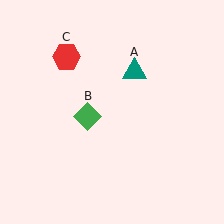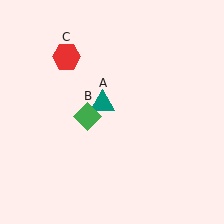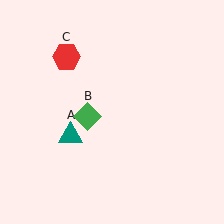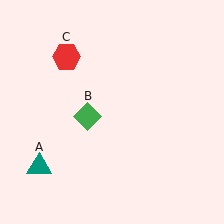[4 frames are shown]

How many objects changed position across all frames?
1 object changed position: teal triangle (object A).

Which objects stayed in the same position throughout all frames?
Green diamond (object B) and red hexagon (object C) remained stationary.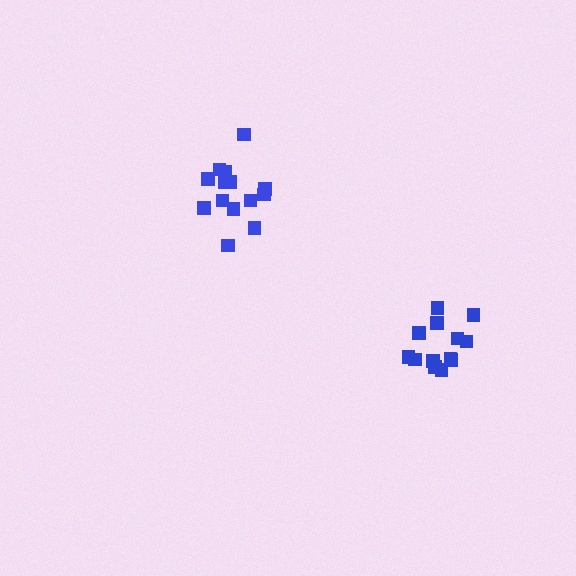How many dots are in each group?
Group 1: 13 dots, Group 2: 14 dots (27 total).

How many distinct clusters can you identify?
There are 2 distinct clusters.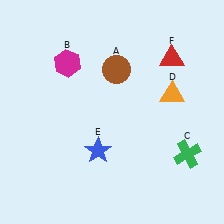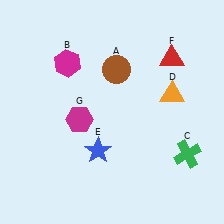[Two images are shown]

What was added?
A magenta hexagon (G) was added in Image 2.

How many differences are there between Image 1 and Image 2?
There is 1 difference between the two images.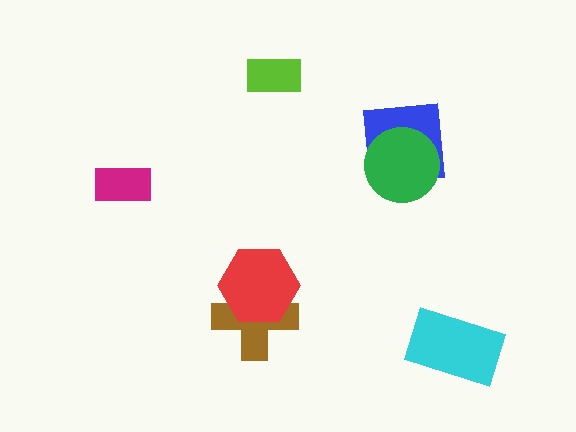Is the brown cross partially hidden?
Yes, it is partially covered by another shape.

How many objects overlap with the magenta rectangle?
0 objects overlap with the magenta rectangle.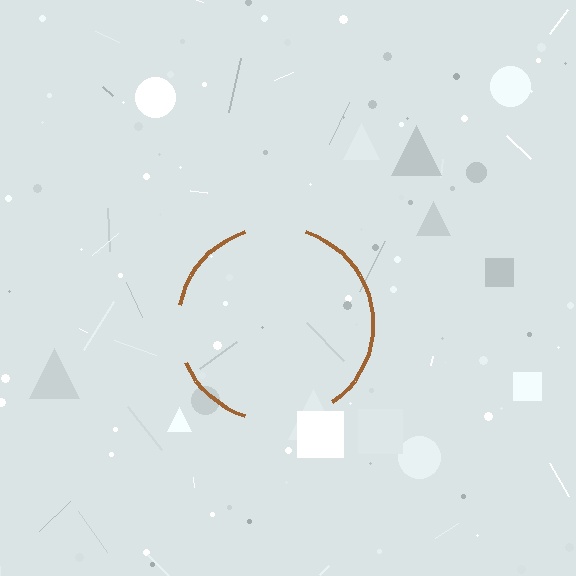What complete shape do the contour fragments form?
The contour fragments form a circle.